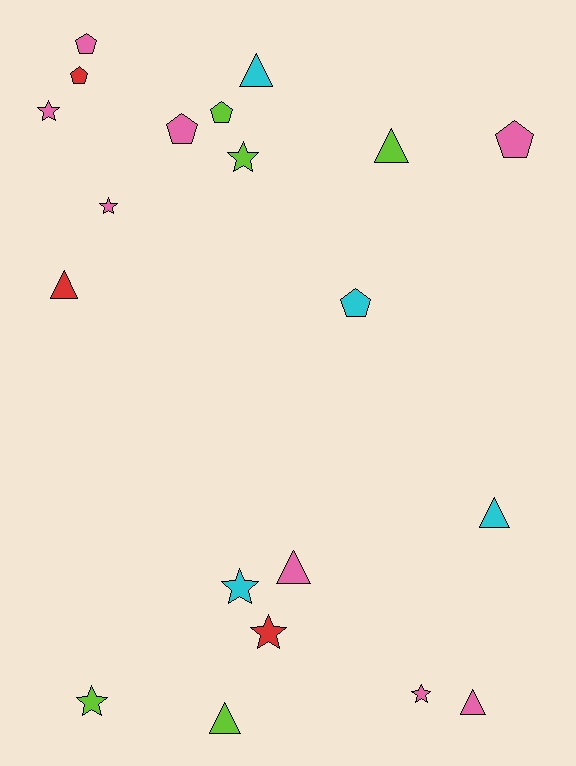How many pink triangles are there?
There are 2 pink triangles.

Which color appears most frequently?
Pink, with 8 objects.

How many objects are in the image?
There are 20 objects.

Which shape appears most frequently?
Star, with 7 objects.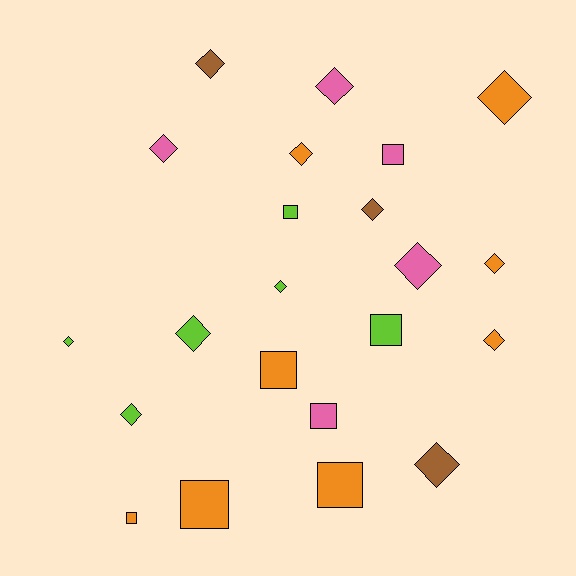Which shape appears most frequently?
Diamond, with 14 objects.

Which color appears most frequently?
Orange, with 8 objects.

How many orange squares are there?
There are 4 orange squares.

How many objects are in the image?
There are 22 objects.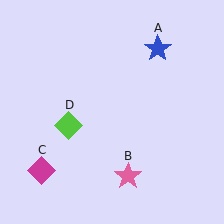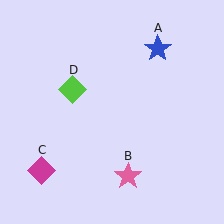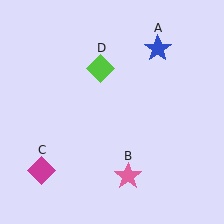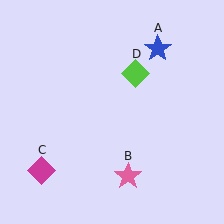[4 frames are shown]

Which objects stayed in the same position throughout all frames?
Blue star (object A) and pink star (object B) and magenta diamond (object C) remained stationary.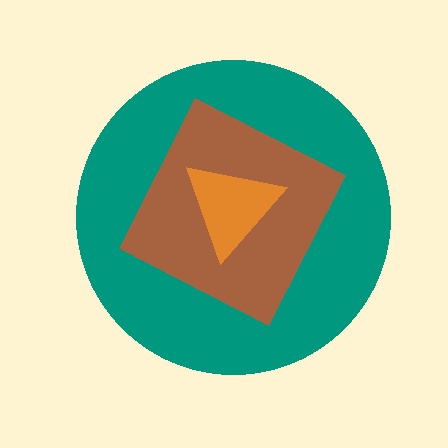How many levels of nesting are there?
3.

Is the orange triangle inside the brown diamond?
Yes.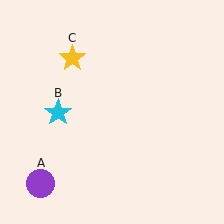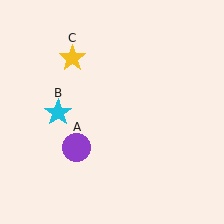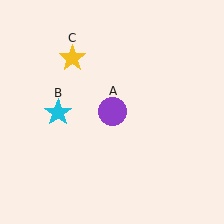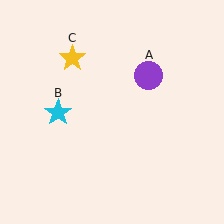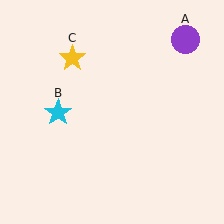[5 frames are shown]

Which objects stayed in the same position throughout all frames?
Cyan star (object B) and yellow star (object C) remained stationary.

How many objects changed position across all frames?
1 object changed position: purple circle (object A).